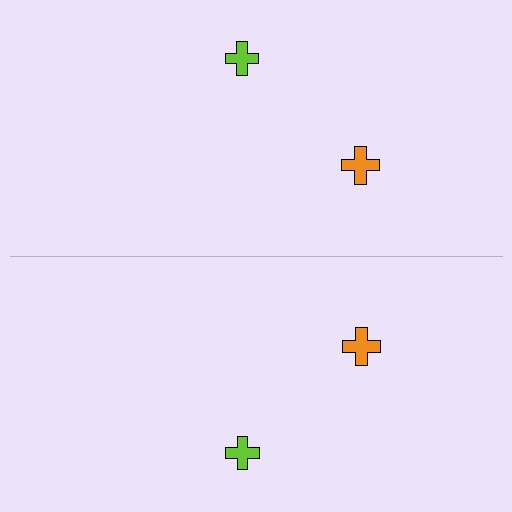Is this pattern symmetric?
Yes, this pattern has bilateral (reflection) symmetry.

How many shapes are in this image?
There are 4 shapes in this image.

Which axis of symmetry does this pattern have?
The pattern has a horizontal axis of symmetry running through the center of the image.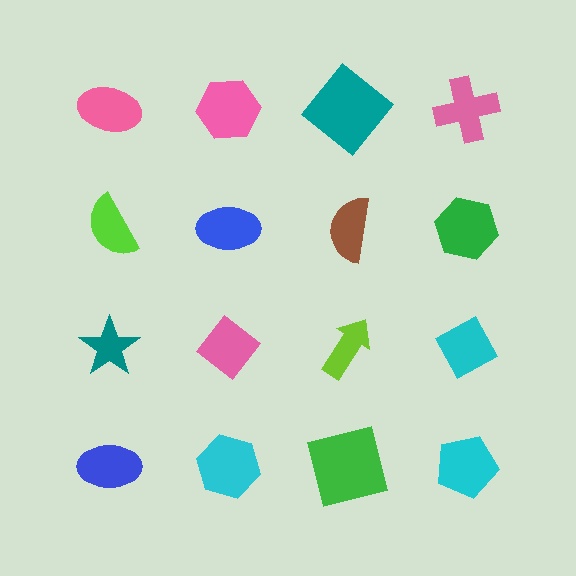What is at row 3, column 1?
A teal star.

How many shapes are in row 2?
4 shapes.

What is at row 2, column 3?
A brown semicircle.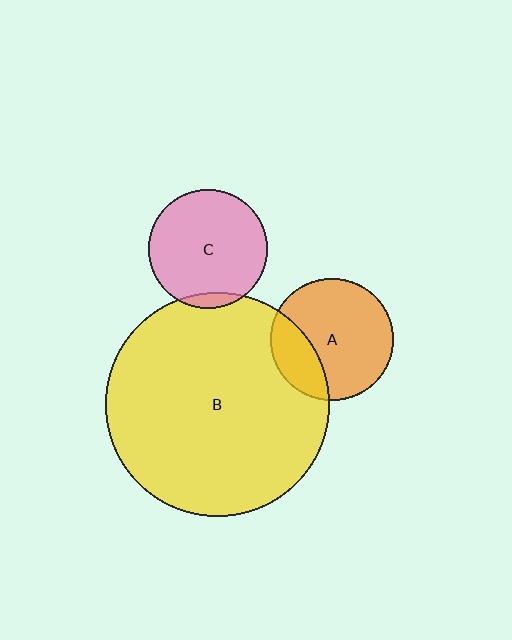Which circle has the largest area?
Circle B (yellow).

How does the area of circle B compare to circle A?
Approximately 3.4 times.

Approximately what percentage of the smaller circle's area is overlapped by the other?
Approximately 5%.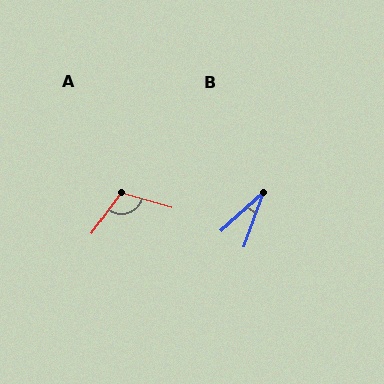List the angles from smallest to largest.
B (28°), A (110°).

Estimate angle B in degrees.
Approximately 28 degrees.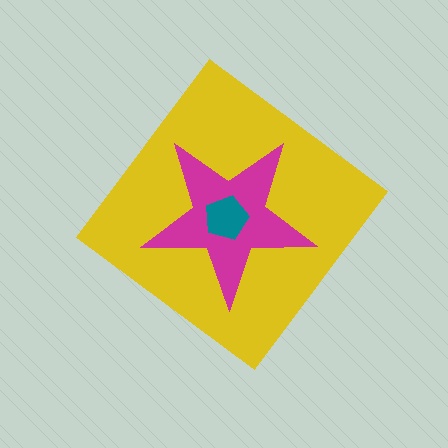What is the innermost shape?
The teal pentagon.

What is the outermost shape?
The yellow diamond.